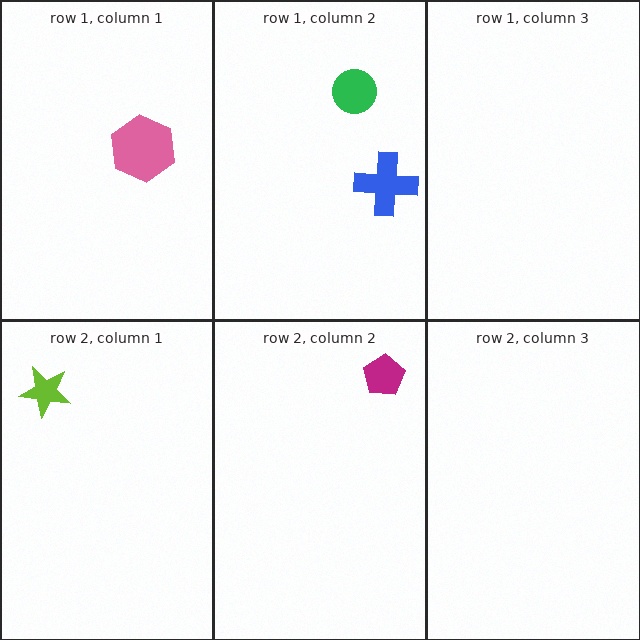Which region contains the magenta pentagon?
The row 2, column 2 region.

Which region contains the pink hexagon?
The row 1, column 1 region.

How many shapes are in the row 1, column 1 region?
1.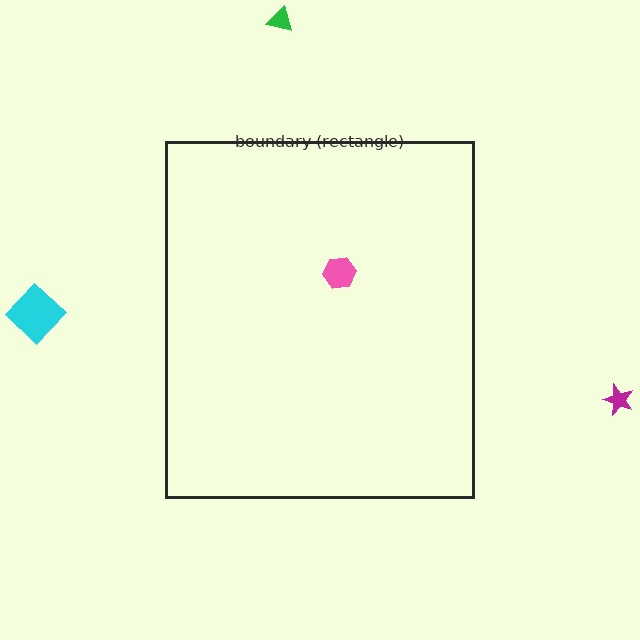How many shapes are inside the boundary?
1 inside, 4 outside.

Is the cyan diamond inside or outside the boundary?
Outside.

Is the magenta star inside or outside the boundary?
Outside.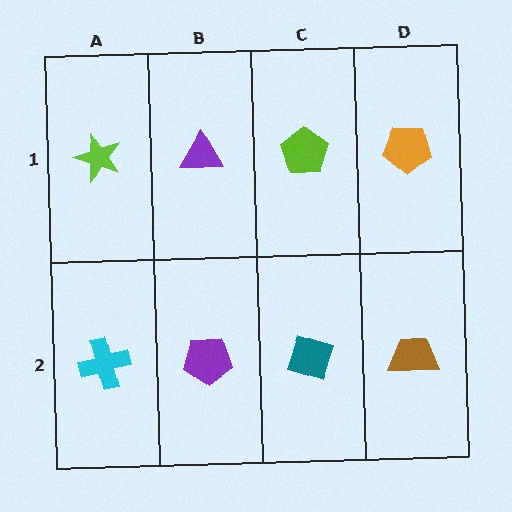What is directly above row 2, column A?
A lime star.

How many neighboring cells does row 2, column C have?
3.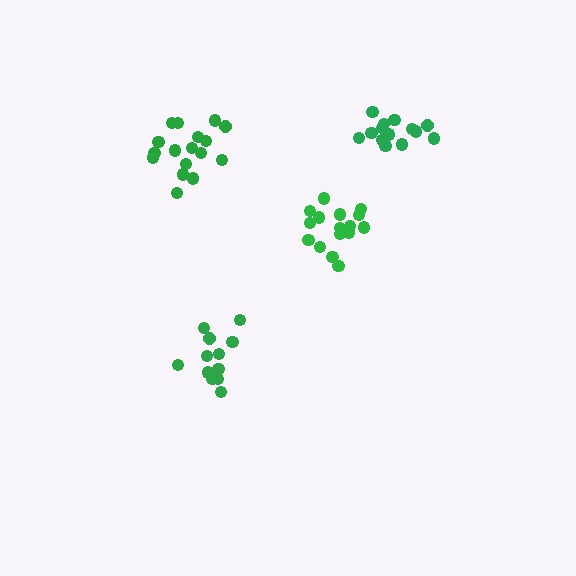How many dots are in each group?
Group 1: 17 dots, Group 2: 16 dots, Group 3: 14 dots, Group 4: 12 dots (59 total).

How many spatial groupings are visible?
There are 4 spatial groupings.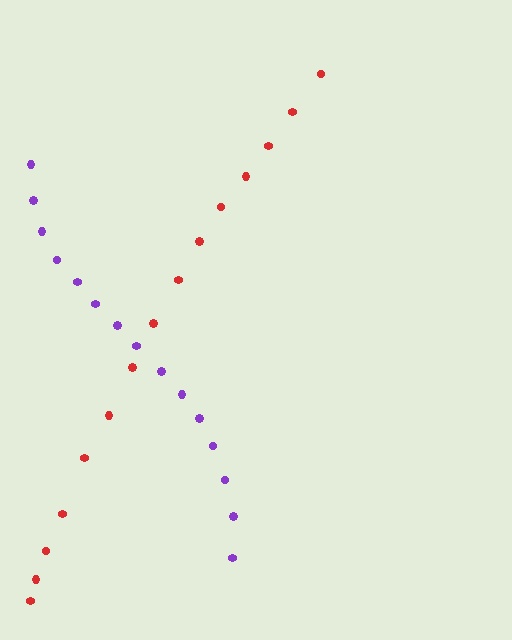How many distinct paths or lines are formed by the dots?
There are 2 distinct paths.